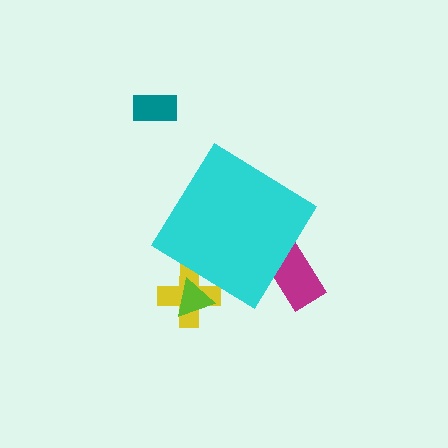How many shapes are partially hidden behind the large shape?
3 shapes are partially hidden.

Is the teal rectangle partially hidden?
No, the teal rectangle is fully visible.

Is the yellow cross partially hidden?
Yes, the yellow cross is partially hidden behind the cyan diamond.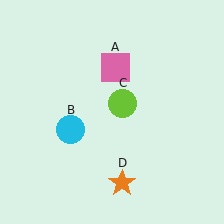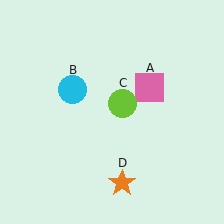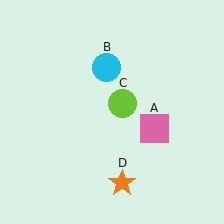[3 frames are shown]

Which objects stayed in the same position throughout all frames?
Lime circle (object C) and orange star (object D) remained stationary.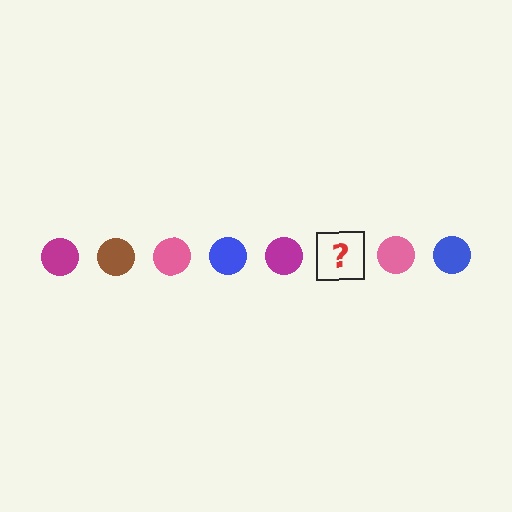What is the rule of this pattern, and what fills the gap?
The rule is that the pattern cycles through magenta, brown, pink, blue circles. The gap should be filled with a brown circle.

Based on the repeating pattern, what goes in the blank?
The blank should be a brown circle.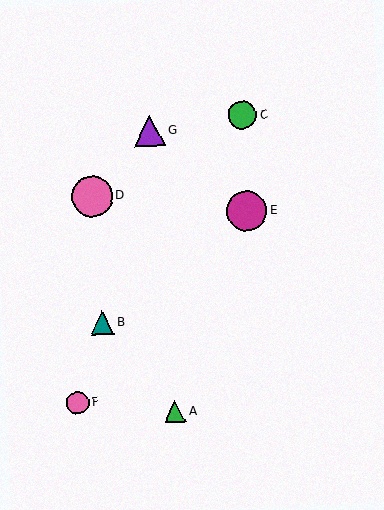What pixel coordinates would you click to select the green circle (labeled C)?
Click at (242, 115) to select the green circle C.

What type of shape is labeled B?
Shape B is a teal triangle.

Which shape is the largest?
The magenta circle (labeled E) is the largest.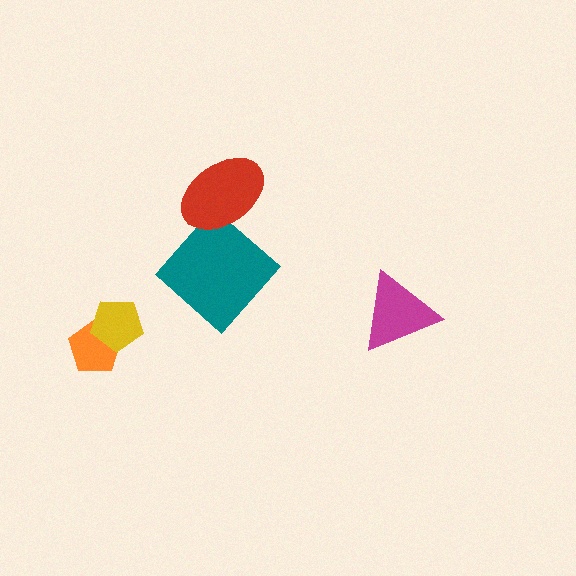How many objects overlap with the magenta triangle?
0 objects overlap with the magenta triangle.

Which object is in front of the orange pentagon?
The yellow pentagon is in front of the orange pentagon.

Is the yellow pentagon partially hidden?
No, no other shape covers it.